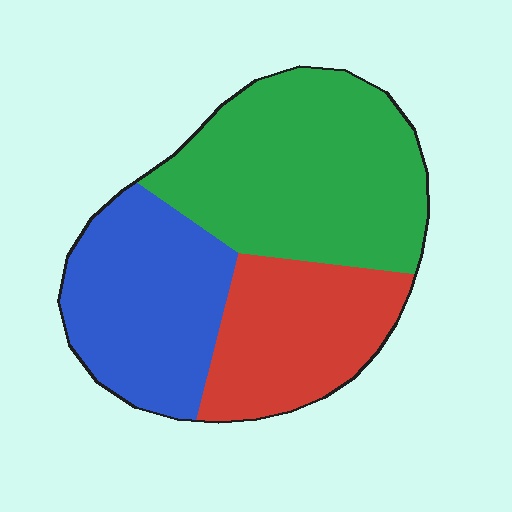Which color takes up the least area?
Red, at roughly 25%.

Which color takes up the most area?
Green, at roughly 45%.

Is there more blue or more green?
Green.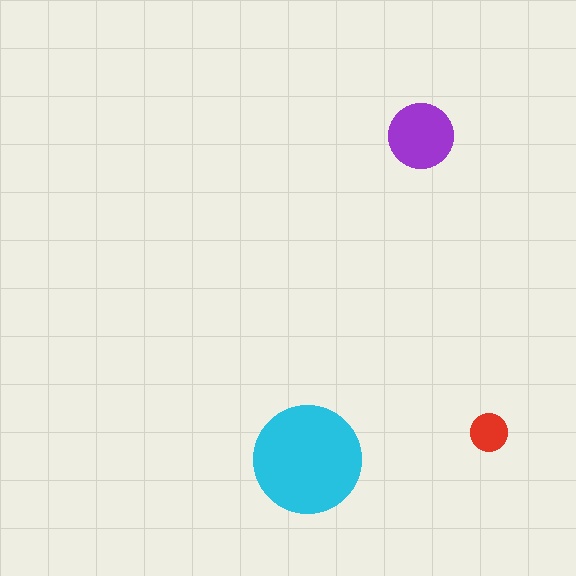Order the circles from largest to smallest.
the cyan one, the purple one, the red one.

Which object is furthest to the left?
The cyan circle is leftmost.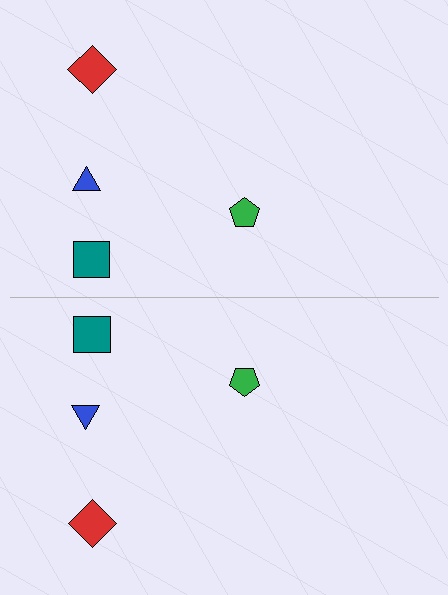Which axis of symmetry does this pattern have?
The pattern has a horizontal axis of symmetry running through the center of the image.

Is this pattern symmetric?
Yes, this pattern has bilateral (reflection) symmetry.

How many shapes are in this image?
There are 8 shapes in this image.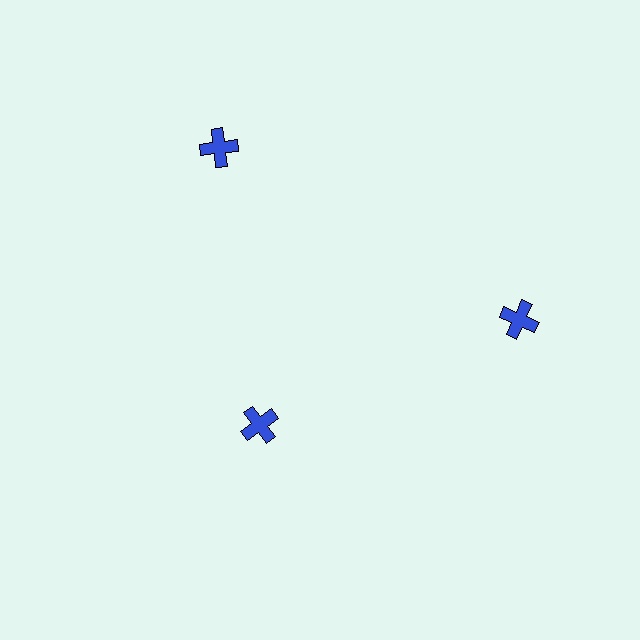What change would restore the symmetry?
The symmetry would be restored by moving it outward, back onto the ring so that all 3 crosses sit at equal angles and equal distance from the center.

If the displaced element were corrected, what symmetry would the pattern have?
It would have 3-fold rotational symmetry — the pattern would map onto itself every 120 degrees.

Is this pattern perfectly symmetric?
No. The 3 blue crosses are arranged in a ring, but one element near the 7 o'clock position is pulled inward toward the center, breaking the 3-fold rotational symmetry.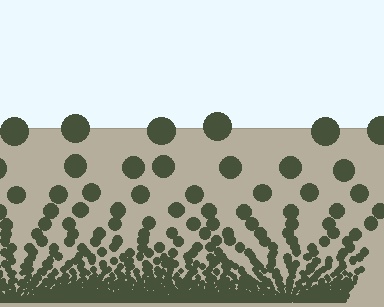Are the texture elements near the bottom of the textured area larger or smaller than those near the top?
Smaller. The gradient is inverted — elements near the bottom are smaller and denser.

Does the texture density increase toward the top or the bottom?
Density increases toward the bottom.